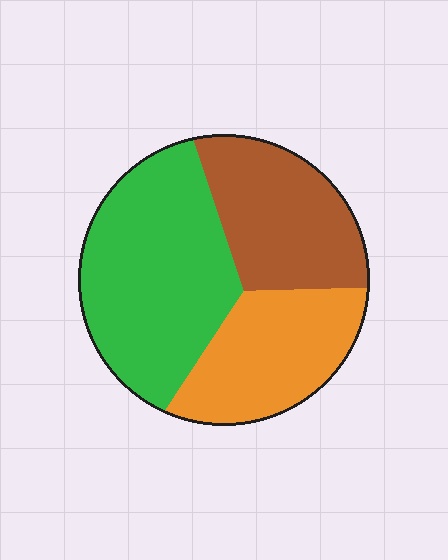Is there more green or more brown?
Green.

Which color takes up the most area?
Green, at roughly 45%.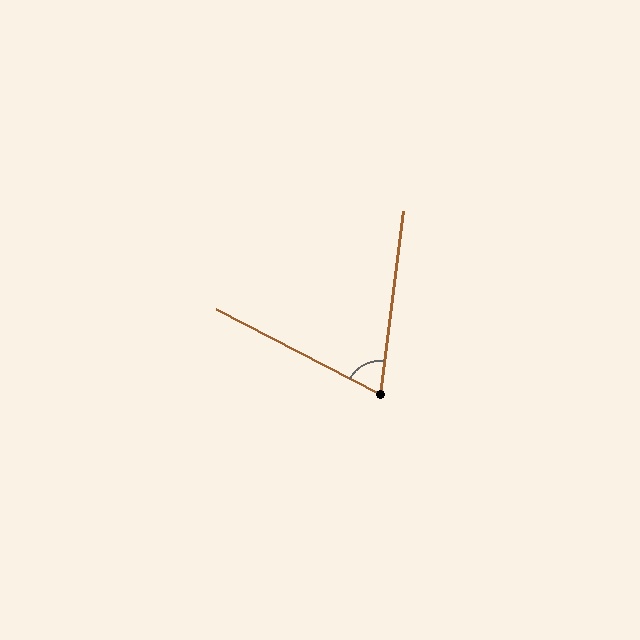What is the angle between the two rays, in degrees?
Approximately 70 degrees.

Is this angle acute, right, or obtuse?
It is acute.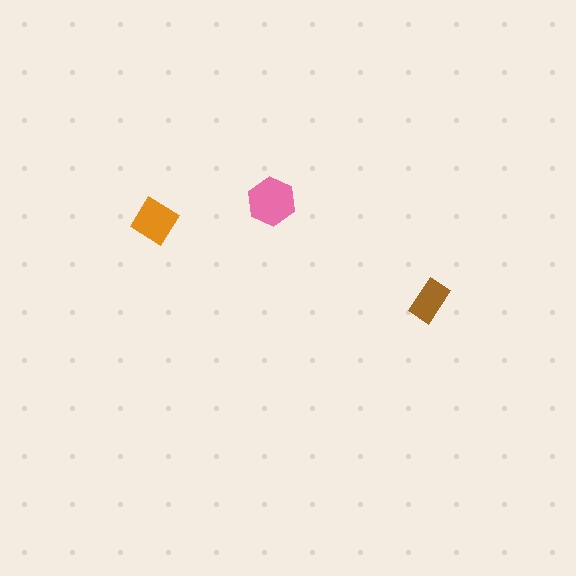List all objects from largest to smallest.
The pink hexagon, the orange diamond, the brown rectangle.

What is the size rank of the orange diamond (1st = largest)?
2nd.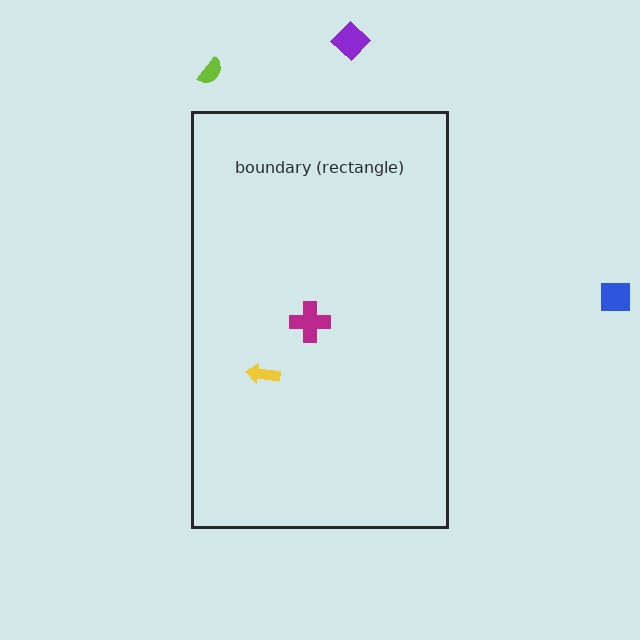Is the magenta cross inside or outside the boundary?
Inside.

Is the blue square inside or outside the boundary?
Outside.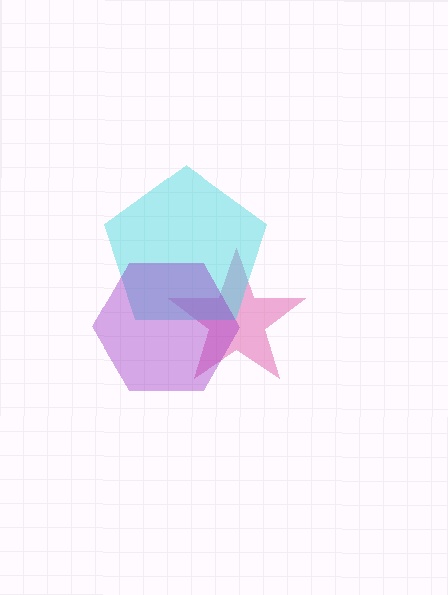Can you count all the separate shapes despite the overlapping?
Yes, there are 3 separate shapes.